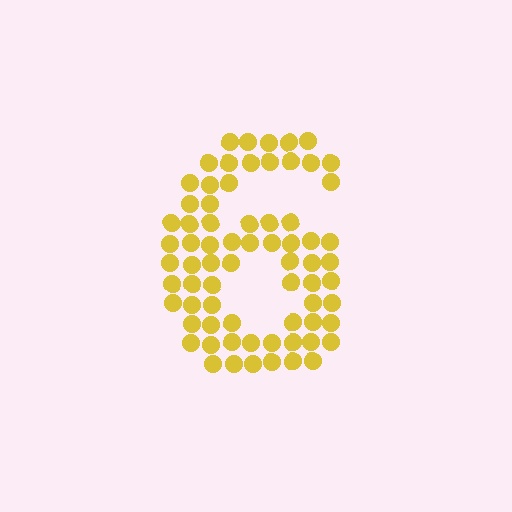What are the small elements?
The small elements are circles.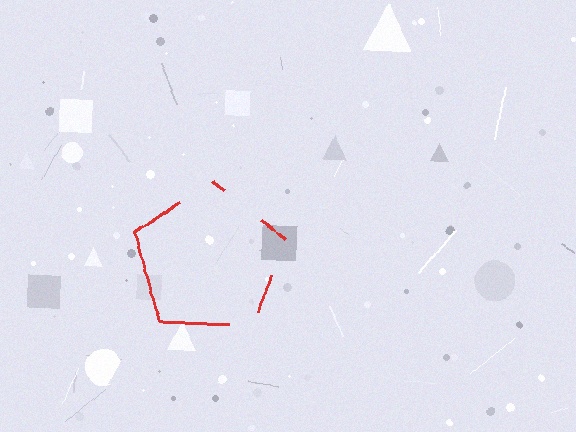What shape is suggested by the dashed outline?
The dashed outline suggests a pentagon.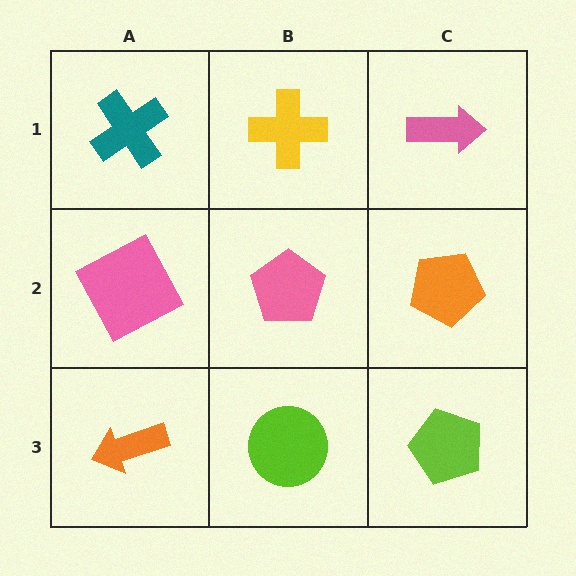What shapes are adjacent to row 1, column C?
An orange pentagon (row 2, column C), a yellow cross (row 1, column B).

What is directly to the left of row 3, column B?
An orange arrow.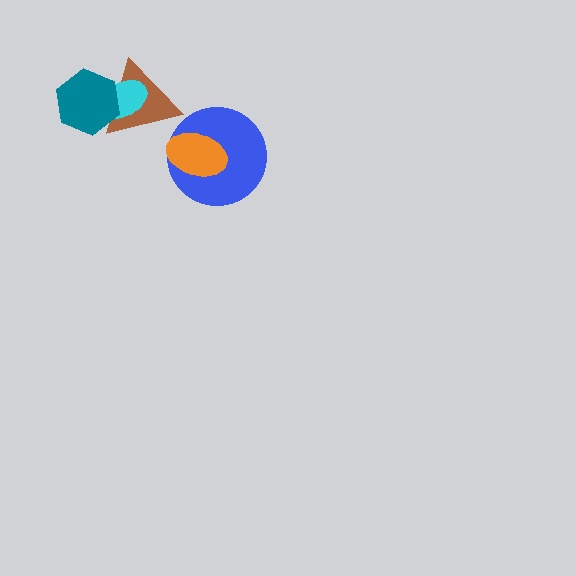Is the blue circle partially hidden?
Yes, it is partially covered by another shape.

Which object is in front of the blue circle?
The orange ellipse is in front of the blue circle.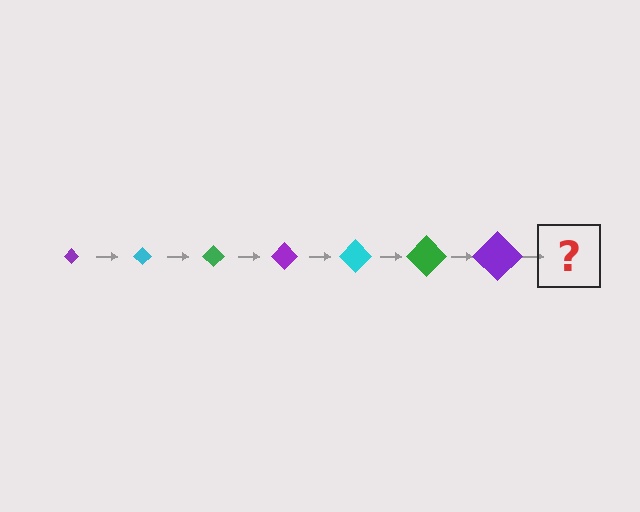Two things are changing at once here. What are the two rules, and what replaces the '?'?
The two rules are that the diamond grows larger each step and the color cycles through purple, cyan, and green. The '?' should be a cyan diamond, larger than the previous one.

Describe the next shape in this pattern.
It should be a cyan diamond, larger than the previous one.